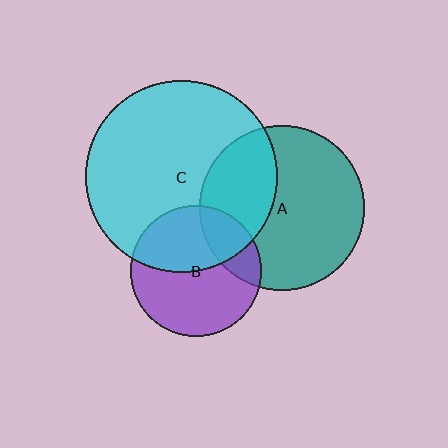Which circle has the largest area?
Circle C (cyan).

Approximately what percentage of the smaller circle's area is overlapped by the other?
Approximately 35%.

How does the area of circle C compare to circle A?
Approximately 1.4 times.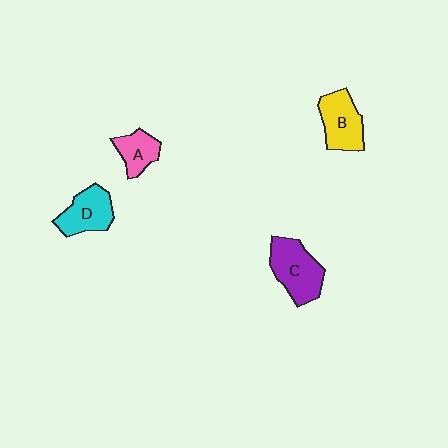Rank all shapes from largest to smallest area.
From largest to smallest: C (purple), B (yellow), D (cyan), A (pink).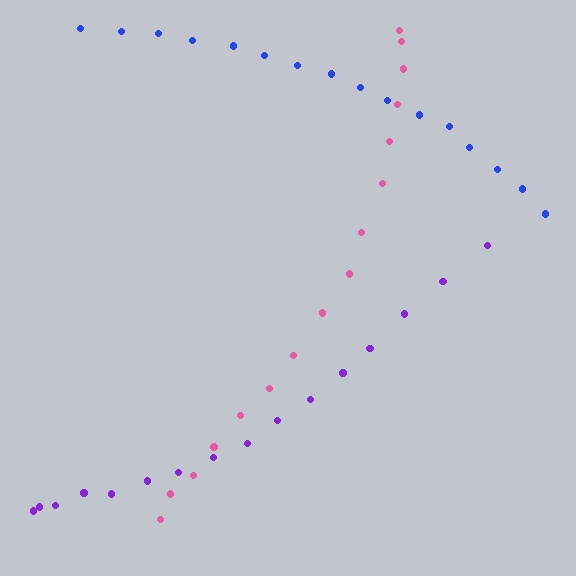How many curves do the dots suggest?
There are 3 distinct paths.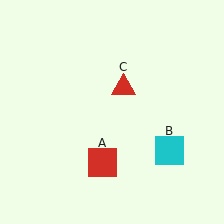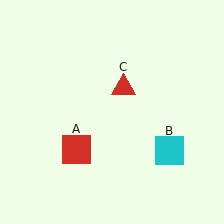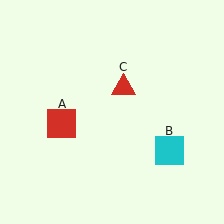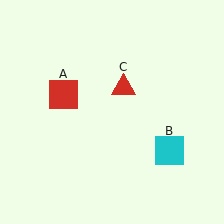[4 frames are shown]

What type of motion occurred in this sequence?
The red square (object A) rotated clockwise around the center of the scene.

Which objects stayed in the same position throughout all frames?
Cyan square (object B) and red triangle (object C) remained stationary.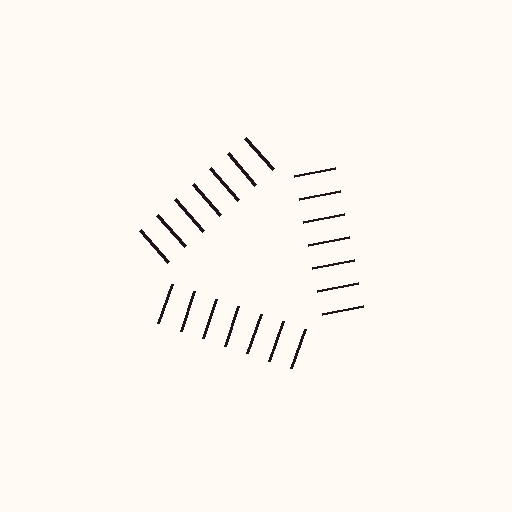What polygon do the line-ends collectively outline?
An illusory triangle — the line segments terminate on its edges but no continuous stroke is drawn.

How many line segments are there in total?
21 — 7 along each of the 3 edges.